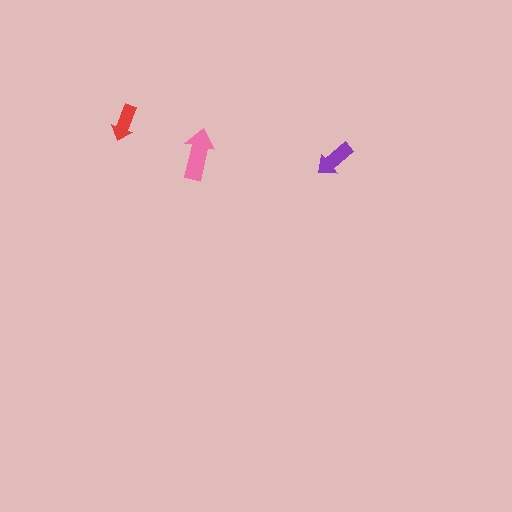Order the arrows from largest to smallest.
the pink one, the purple one, the red one.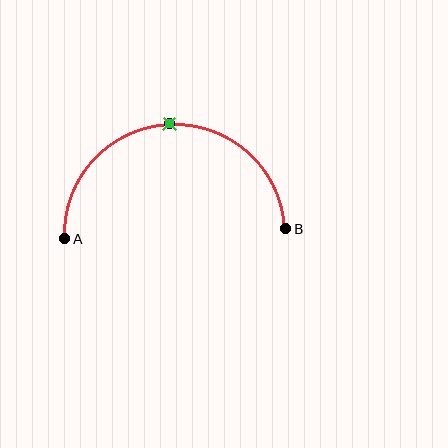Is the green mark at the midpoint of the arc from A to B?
Yes. The green mark lies on the arc at equal arc-length from both A and B — it is the arc midpoint.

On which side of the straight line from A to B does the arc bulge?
The arc bulges above the straight line connecting A and B.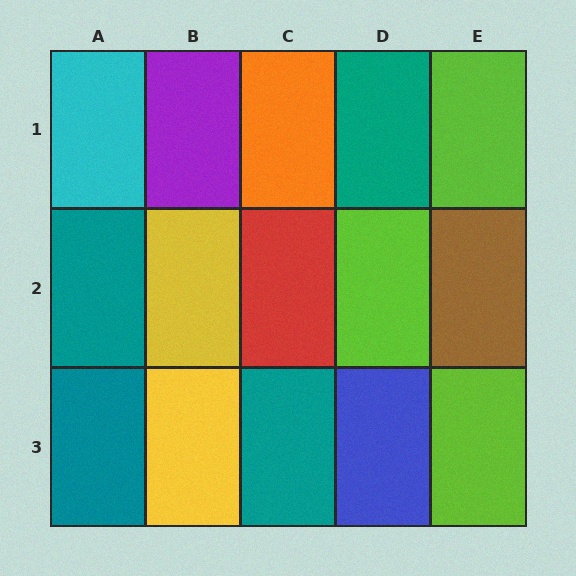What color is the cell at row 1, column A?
Cyan.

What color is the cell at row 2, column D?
Lime.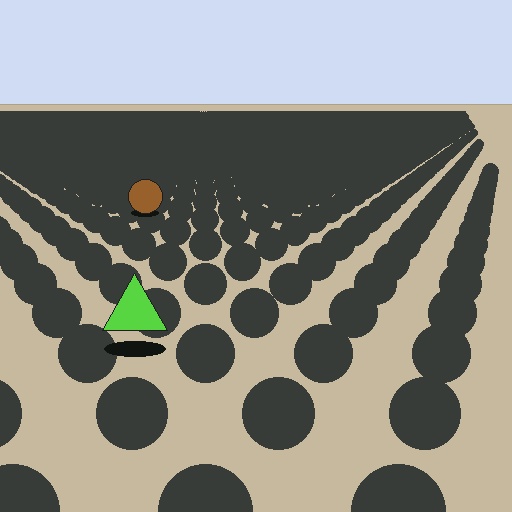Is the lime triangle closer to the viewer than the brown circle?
Yes. The lime triangle is closer — you can tell from the texture gradient: the ground texture is coarser near it.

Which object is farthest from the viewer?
The brown circle is farthest from the viewer. It appears smaller and the ground texture around it is denser.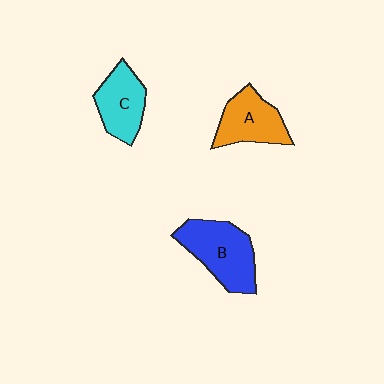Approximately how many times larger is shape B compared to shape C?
Approximately 1.4 times.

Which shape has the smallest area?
Shape C (cyan).